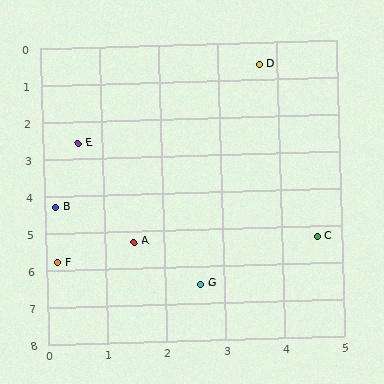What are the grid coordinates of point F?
Point F is at approximately (0.2, 5.8).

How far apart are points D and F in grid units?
Points D and F are about 6.3 grid units apart.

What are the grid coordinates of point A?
Point A is at approximately (1.5, 5.3).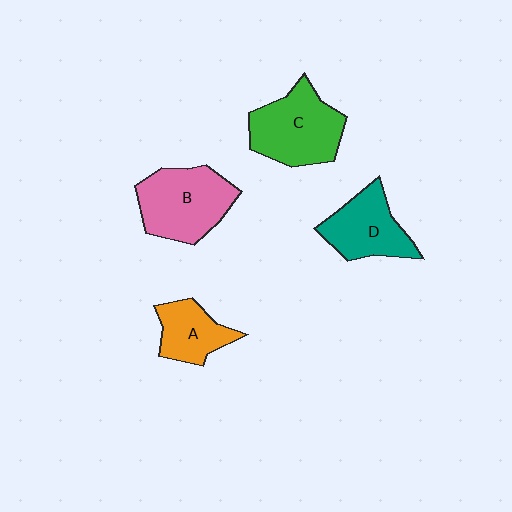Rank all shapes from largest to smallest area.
From largest to smallest: B (pink), C (green), D (teal), A (orange).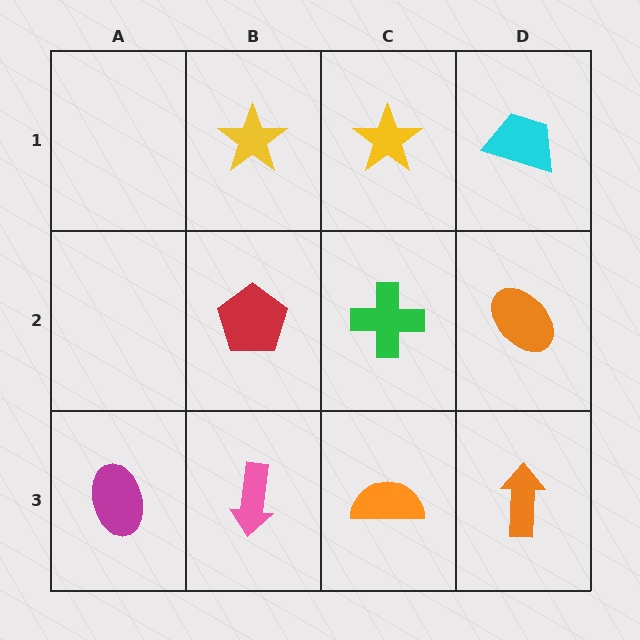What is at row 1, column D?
A cyan trapezoid.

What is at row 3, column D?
An orange arrow.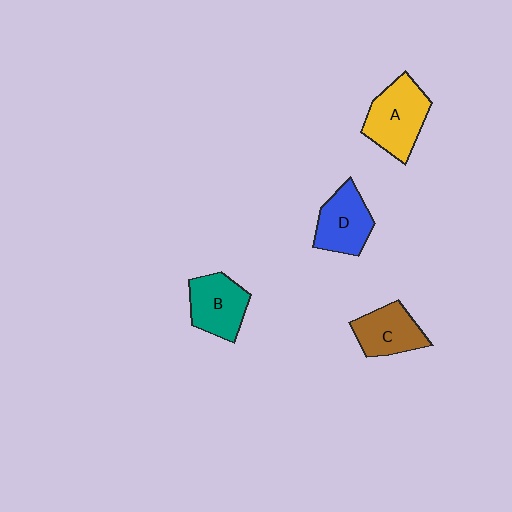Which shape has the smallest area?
Shape C (brown).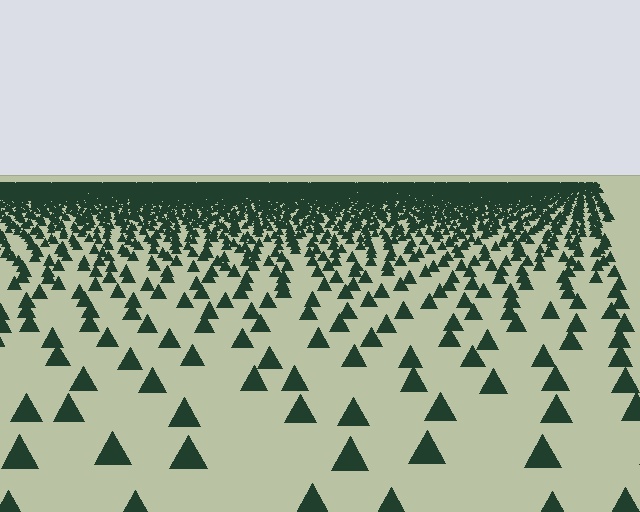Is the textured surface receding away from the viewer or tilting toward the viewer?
The surface is receding away from the viewer. Texture elements get smaller and denser toward the top.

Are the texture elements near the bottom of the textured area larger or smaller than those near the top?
Larger. Near the bottom, elements are closer to the viewer and appear at a bigger on-screen size.